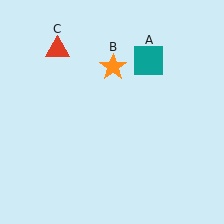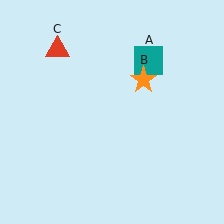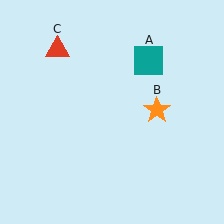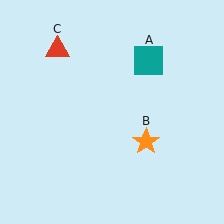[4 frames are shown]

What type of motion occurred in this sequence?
The orange star (object B) rotated clockwise around the center of the scene.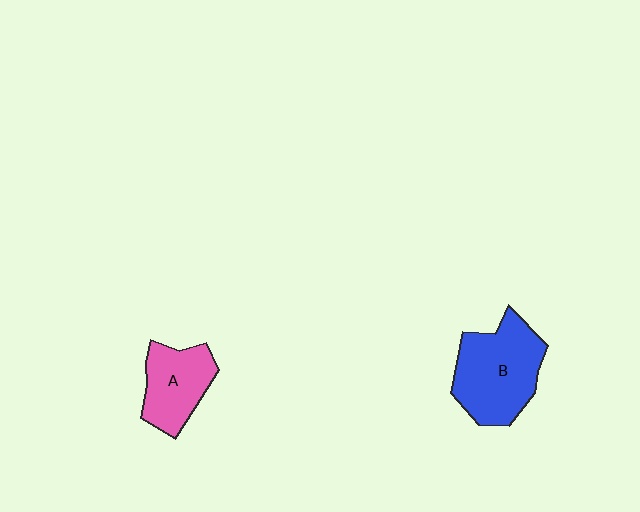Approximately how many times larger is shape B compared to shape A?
Approximately 1.5 times.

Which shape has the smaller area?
Shape A (pink).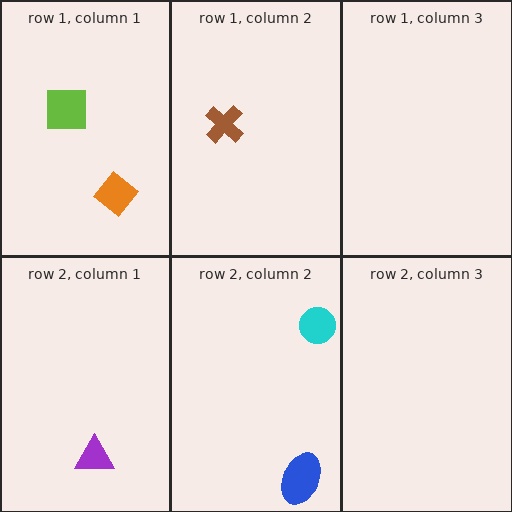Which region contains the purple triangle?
The row 2, column 1 region.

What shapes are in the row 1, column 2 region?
The brown cross.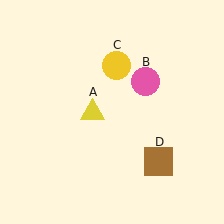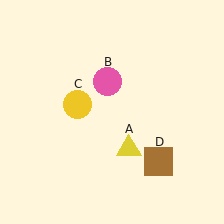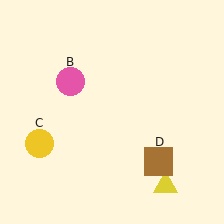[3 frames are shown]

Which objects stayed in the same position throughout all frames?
Brown square (object D) remained stationary.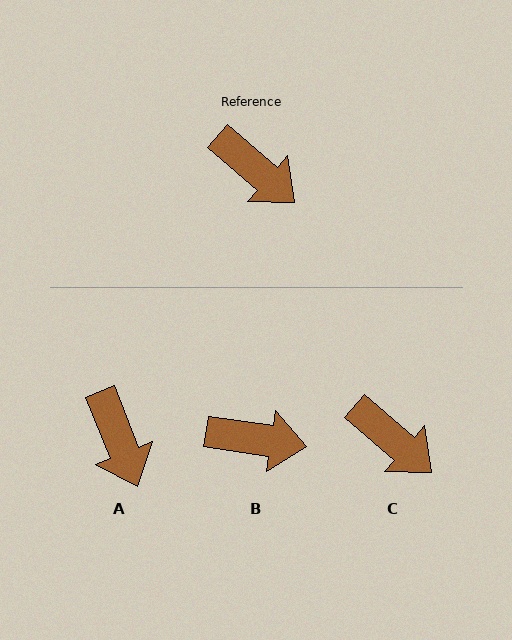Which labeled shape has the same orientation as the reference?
C.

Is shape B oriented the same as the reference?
No, it is off by about 32 degrees.